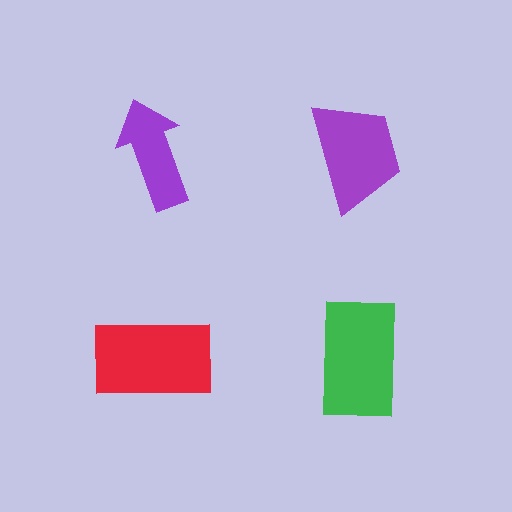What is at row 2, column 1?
A red rectangle.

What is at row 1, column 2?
A purple trapezoid.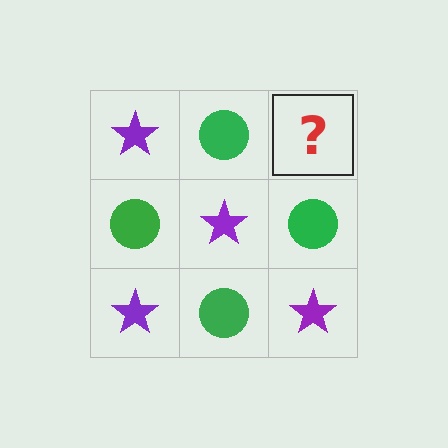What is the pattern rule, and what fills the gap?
The rule is that it alternates purple star and green circle in a checkerboard pattern. The gap should be filled with a purple star.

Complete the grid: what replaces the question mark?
The question mark should be replaced with a purple star.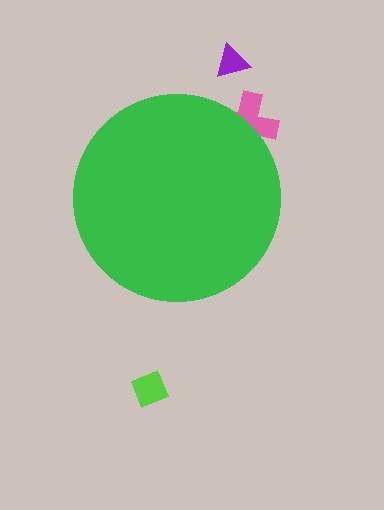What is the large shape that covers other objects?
A green circle.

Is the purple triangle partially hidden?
No, the purple triangle is fully visible.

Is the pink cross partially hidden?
Yes, the pink cross is partially hidden behind the green circle.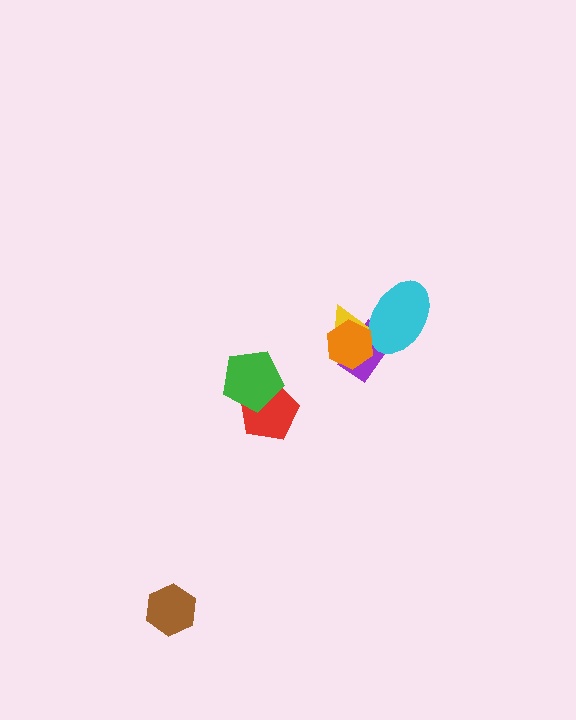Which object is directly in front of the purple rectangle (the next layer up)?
The yellow triangle is directly in front of the purple rectangle.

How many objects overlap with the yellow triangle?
3 objects overlap with the yellow triangle.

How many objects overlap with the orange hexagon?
3 objects overlap with the orange hexagon.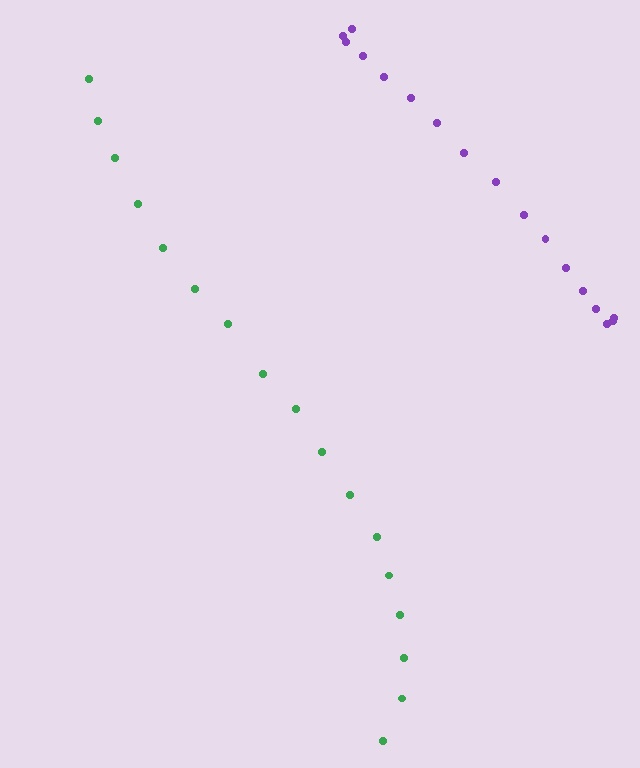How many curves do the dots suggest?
There are 2 distinct paths.